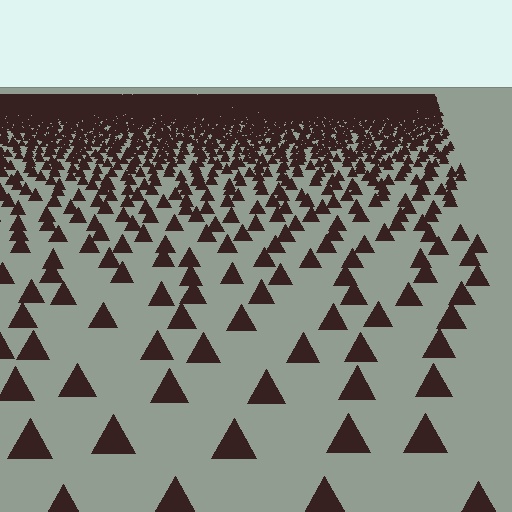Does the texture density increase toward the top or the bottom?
Density increases toward the top.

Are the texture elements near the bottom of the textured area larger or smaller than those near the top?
Larger. Near the bottom, elements are closer to the viewer and appear at a bigger on-screen size.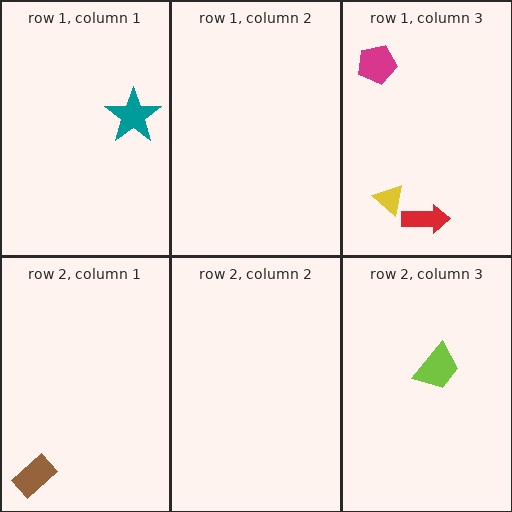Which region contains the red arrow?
The row 1, column 3 region.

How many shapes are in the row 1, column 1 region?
1.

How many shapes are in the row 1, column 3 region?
3.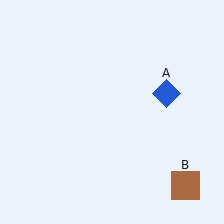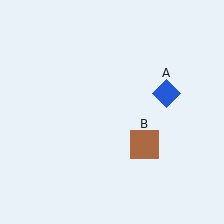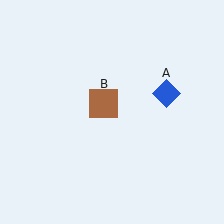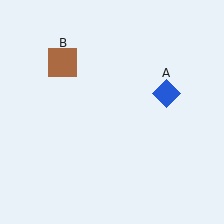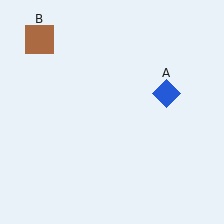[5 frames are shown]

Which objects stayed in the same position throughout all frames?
Blue diamond (object A) remained stationary.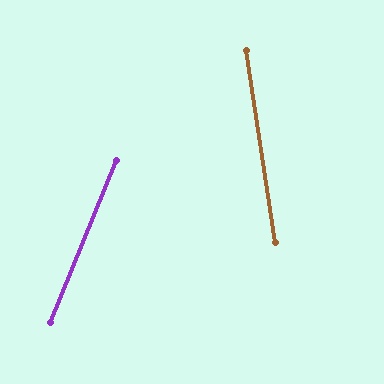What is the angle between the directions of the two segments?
Approximately 31 degrees.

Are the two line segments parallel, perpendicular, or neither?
Neither parallel nor perpendicular — they differ by about 31°.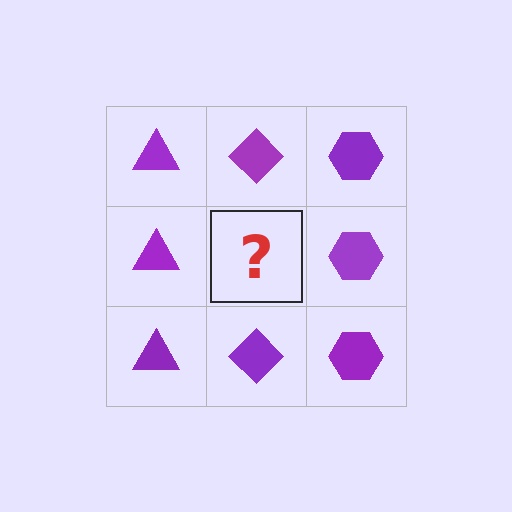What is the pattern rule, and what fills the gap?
The rule is that each column has a consistent shape. The gap should be filled with a purple diamond.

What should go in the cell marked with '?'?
The missing cell should contain a purple diamond.